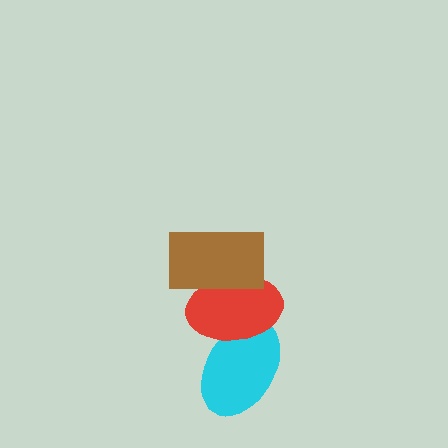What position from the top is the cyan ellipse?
The cyan ellipse is 3rd from the top.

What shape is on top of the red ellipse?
The brown rectangle is on top of the red ellipse.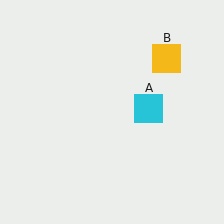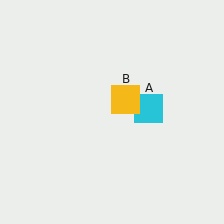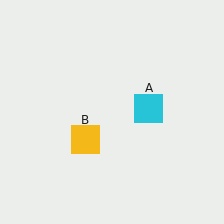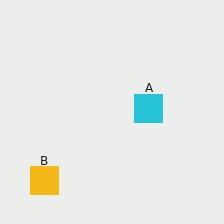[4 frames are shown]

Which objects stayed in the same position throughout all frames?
Cyan square (object A) remained stationary.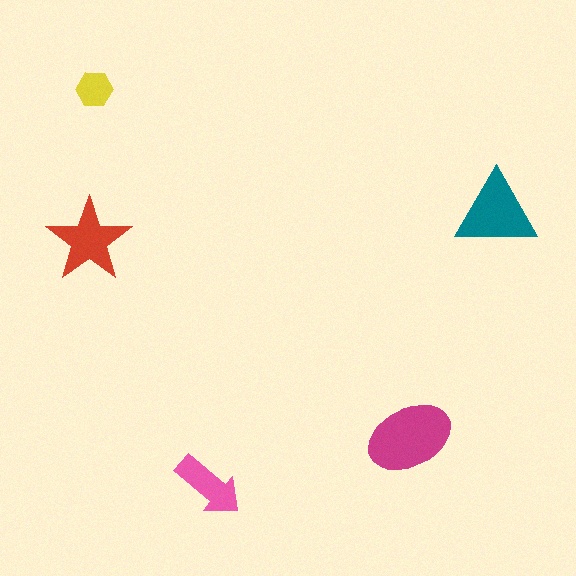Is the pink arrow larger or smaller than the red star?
Smaller.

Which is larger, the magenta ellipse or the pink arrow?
The magenta ellipse.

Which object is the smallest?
The yellow hexagon.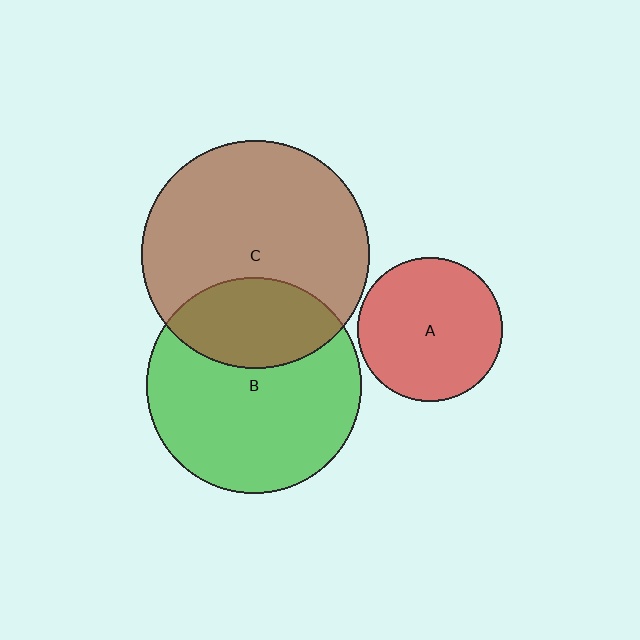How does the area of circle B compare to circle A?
Approximately 2.2 times.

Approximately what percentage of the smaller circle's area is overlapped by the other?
Approximately 30%.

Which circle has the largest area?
Circle C (brown).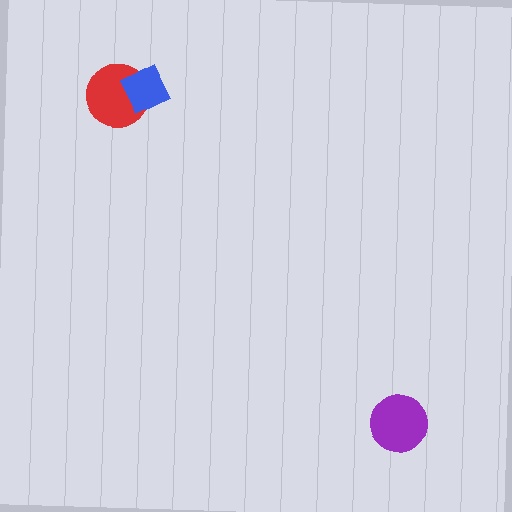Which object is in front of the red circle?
The blue diamond is in front of the red circle.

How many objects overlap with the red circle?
1 object overlaps with the red circle.